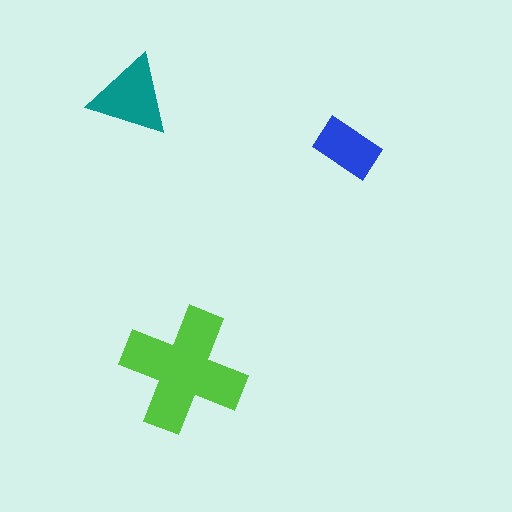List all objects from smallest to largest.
The blue rectangle, the teal triangle, the lime cross.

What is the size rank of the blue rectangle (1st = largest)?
3rd.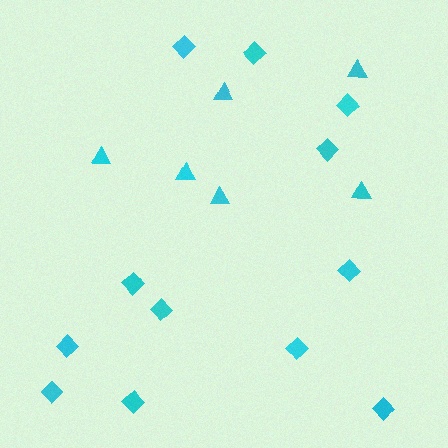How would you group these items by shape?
There are 2 groups: one group of triangles (6) and one group of diamonds (12).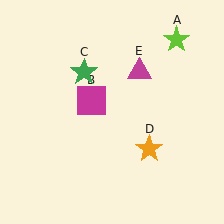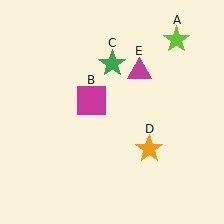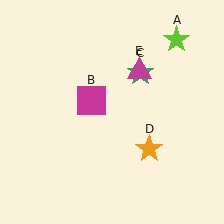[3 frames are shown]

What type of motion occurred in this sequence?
The green star (object C) rotated clockwise around the center of the scene.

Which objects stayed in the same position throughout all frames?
Lime star (object A) and magenta square (object B) and orange star (object D) and magenta triangle (object E) remained stationary.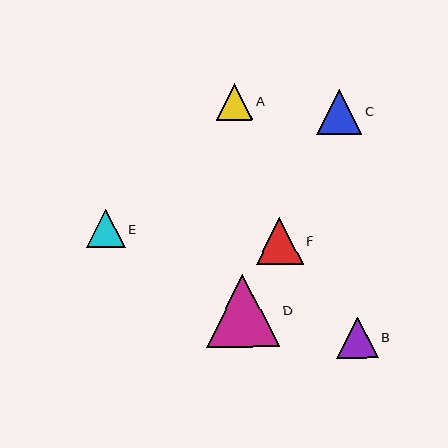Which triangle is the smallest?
Triangle A is the smallest with a size of approximately 37 pixels.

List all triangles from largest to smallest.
From largest to smallest: D, F, C, B, E, A.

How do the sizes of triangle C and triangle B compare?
Triangle C and triangle B are approximately the same size.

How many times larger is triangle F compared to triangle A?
Triangle F is approximately 1.3 times the size of triangle A.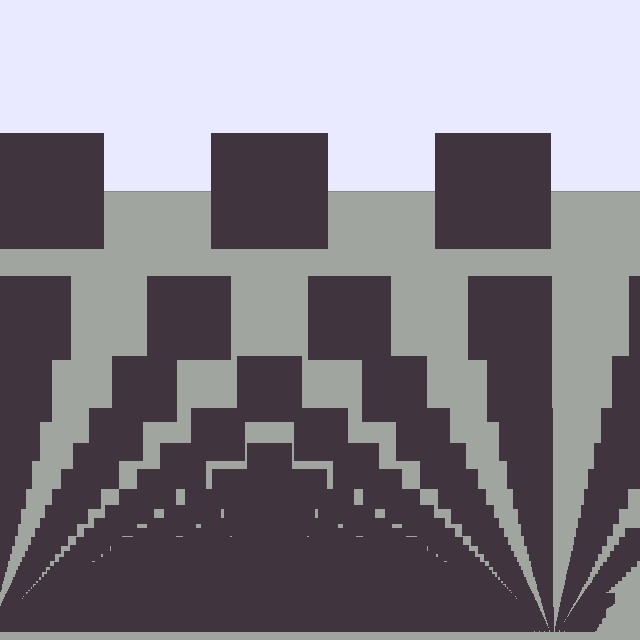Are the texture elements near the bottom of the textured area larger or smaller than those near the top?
Smaller. The gradient is inverted — elements near the bottom are smaller and denser.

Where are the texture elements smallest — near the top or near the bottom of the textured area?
Near the bottom.